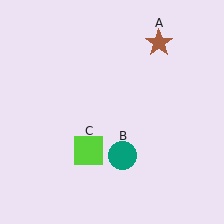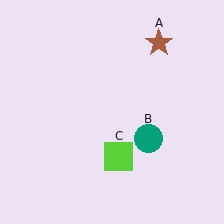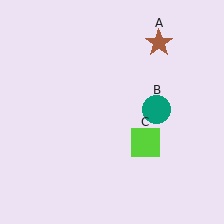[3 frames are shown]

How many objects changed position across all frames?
2 objects changed position: teal circle (object B), lime square (object C).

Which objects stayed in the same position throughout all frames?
Brown star (object A) remained stationary.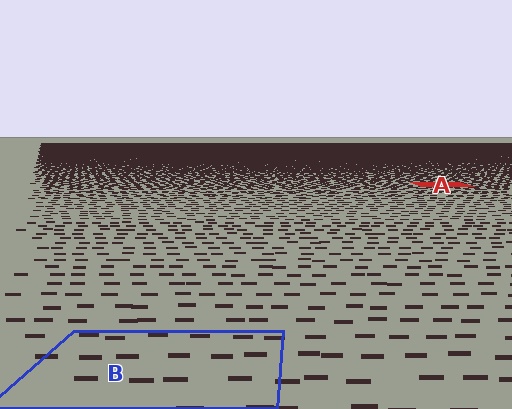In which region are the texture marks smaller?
The texture marks are smaller in region A, because it is farther away.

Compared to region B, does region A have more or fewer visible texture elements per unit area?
Region A has more texture elements per unit area — they are packed more densely because it is farther away.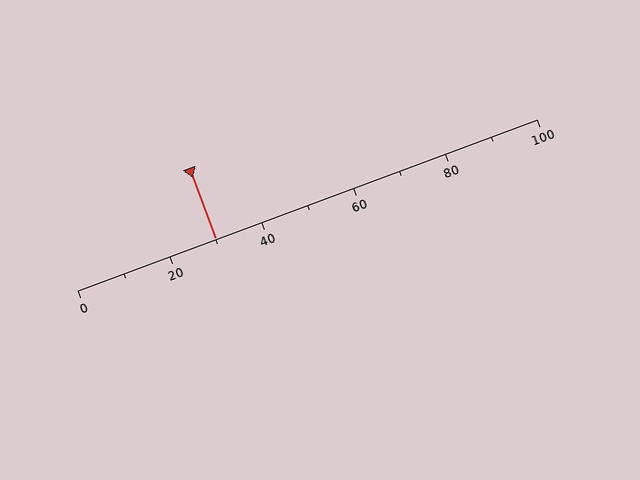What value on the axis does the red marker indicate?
The marker indicates approximately 30.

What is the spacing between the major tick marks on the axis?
The major ticks are spaced 20 apart.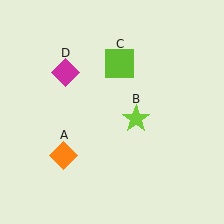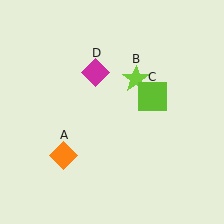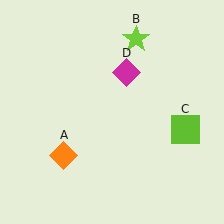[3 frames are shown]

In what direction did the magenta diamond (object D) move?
The magenta diamond (object D) moved right.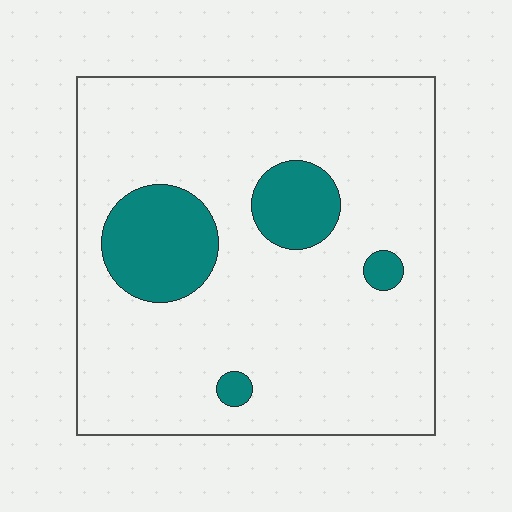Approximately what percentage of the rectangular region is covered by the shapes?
Approximately 15%.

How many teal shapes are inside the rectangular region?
4.